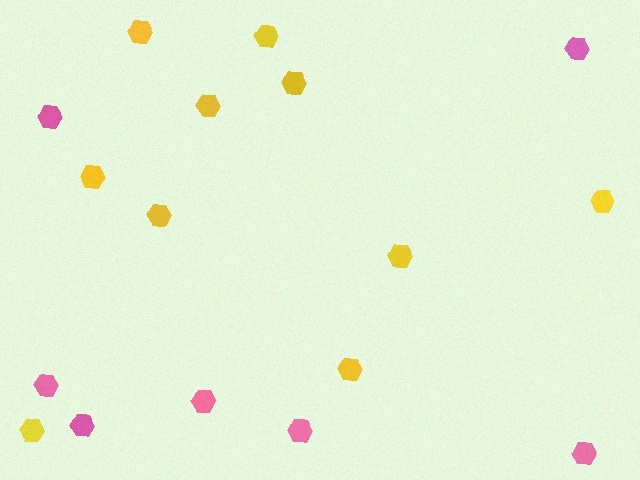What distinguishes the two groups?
There are 2 groups: one group of yellow hexagons (10) and one group of pink hexagons (7).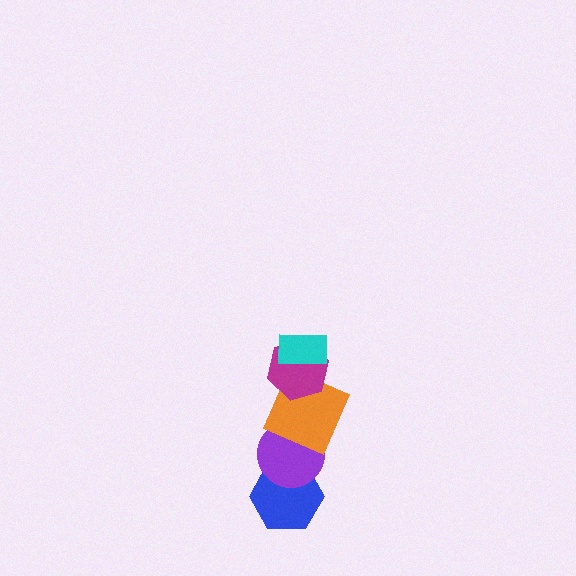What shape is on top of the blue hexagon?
The purple circle is on top of the blue hexagon.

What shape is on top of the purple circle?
The orange square is on top of the purple circle.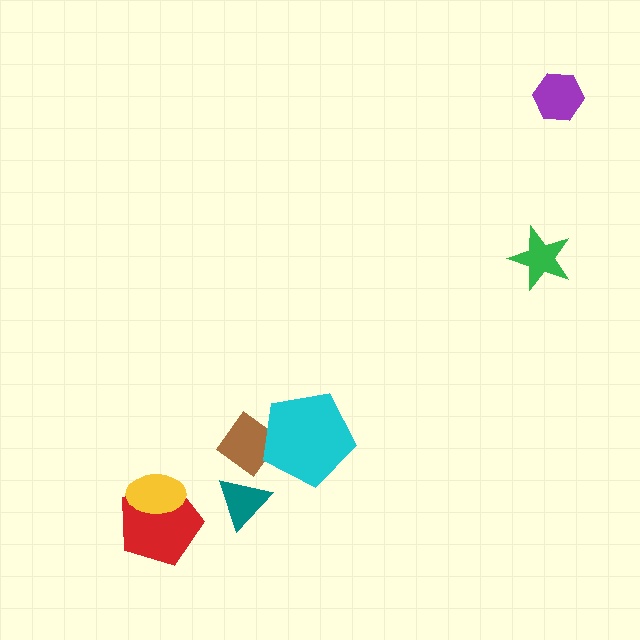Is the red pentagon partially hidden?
Yes, it is partially covered by another shape.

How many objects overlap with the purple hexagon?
0 objects overlap with the purple hexagon.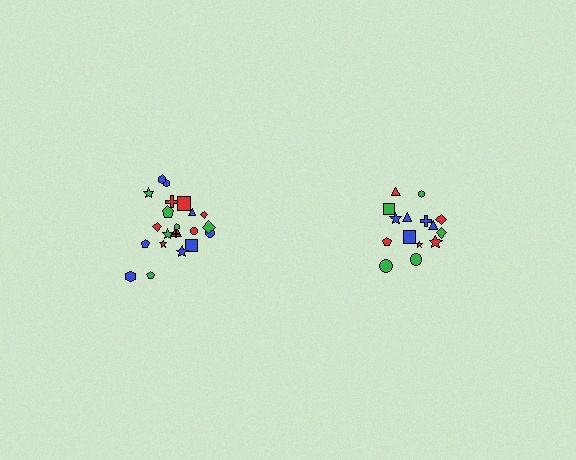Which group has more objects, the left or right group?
The left group.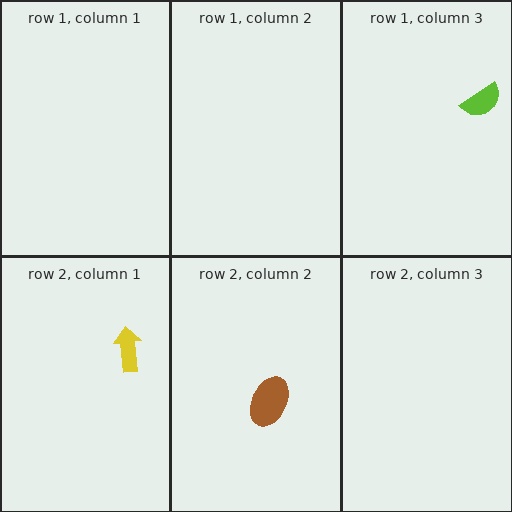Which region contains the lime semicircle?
The row 1, column 3 region.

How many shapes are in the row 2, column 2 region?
1.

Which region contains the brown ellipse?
The row 2, column 2 region.